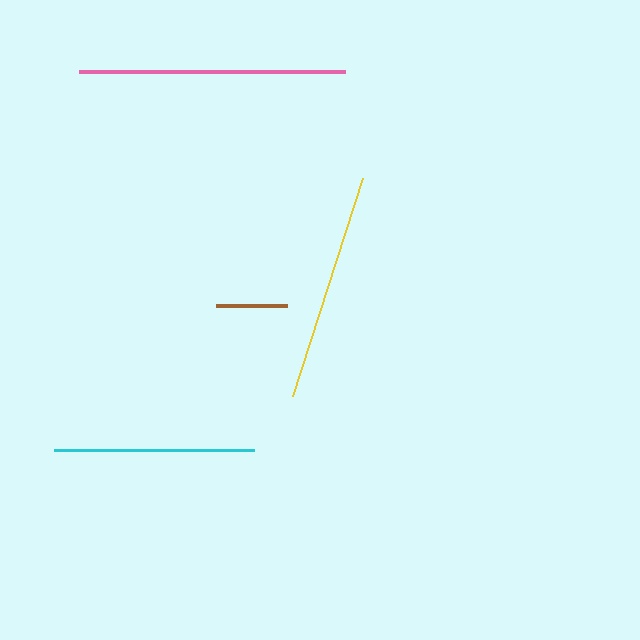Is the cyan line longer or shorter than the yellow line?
The yellow line is longer than the cyan line.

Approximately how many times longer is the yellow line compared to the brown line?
The yellow line is approximately 3.2 times the length of the brown line.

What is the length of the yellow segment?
The yellow segment is approximately 229 pixels long.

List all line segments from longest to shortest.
From longest to shortest: pink, yellow, cyan, brown.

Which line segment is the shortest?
The brown line is the shortest at approximately 72 pixels.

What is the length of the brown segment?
The brown segment is approximately 72 pixels long.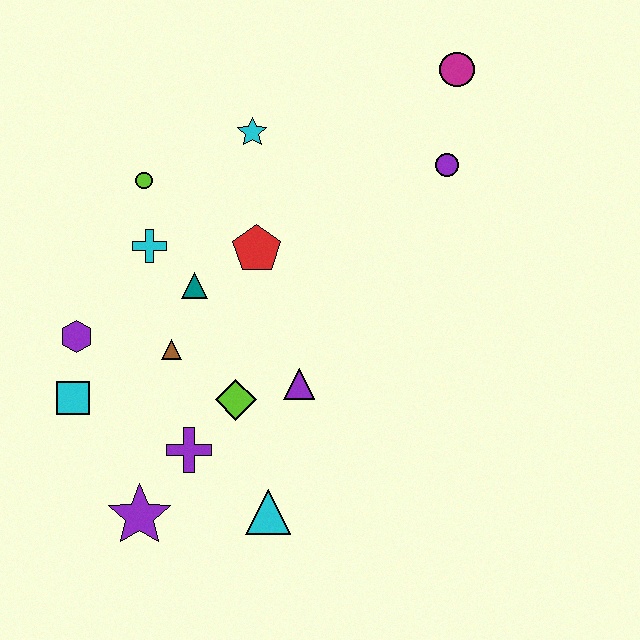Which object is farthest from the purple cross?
The magenta circle is farthest from the purple cross.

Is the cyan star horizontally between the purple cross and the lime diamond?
No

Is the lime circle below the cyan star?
Yes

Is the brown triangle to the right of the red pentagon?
No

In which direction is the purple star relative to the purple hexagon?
The purple star is below the purple hexagon.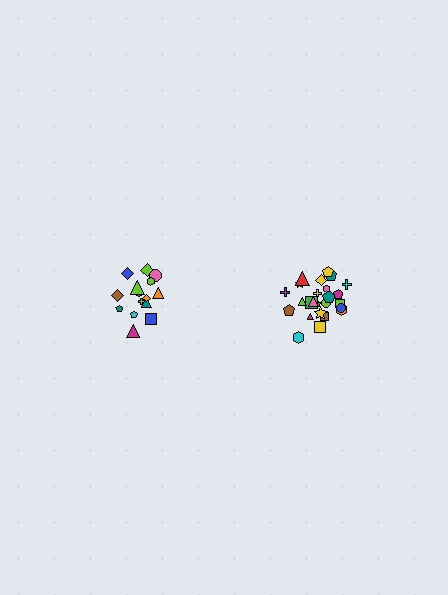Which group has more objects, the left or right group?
The right group.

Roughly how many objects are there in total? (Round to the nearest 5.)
Roughly 40 objects in total.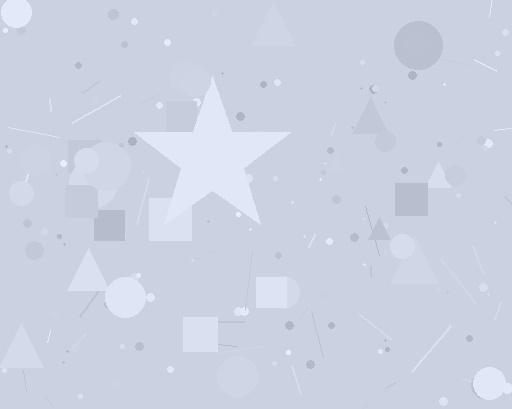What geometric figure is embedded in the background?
A star is embedded in the background.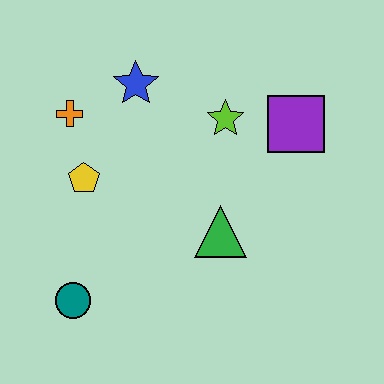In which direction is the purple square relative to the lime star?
The purple square is to the right of the lime star.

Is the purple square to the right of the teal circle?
Yes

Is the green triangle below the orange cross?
Yes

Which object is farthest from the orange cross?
The purple square is farthest from the orange cross.